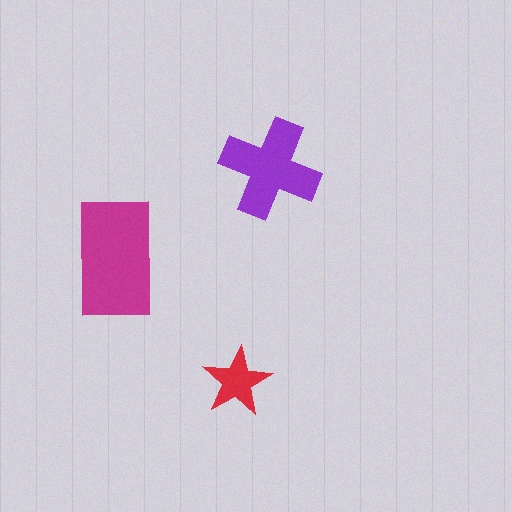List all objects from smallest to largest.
The red star, the purple cross, the magenta rectangle.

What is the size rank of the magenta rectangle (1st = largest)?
1st.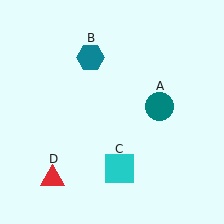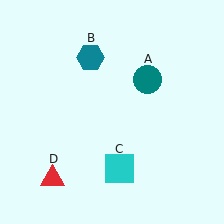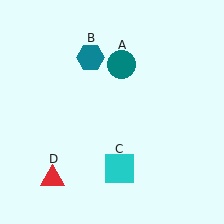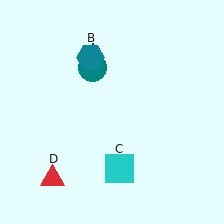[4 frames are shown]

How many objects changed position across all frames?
1 object changed position: teal circle (object A).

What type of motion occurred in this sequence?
The teal circle (object A) rotated counterclockwise around the center of the scene.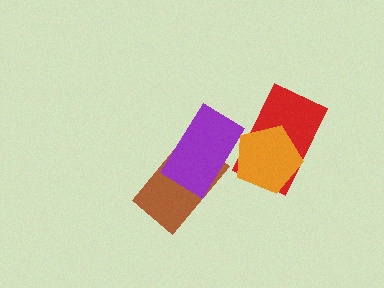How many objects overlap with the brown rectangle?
1 object overlaps with the brown rectangle.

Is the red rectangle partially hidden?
Yes, it is partially covered by another shape.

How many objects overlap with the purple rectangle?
3 objects overlap with the purple rectangle.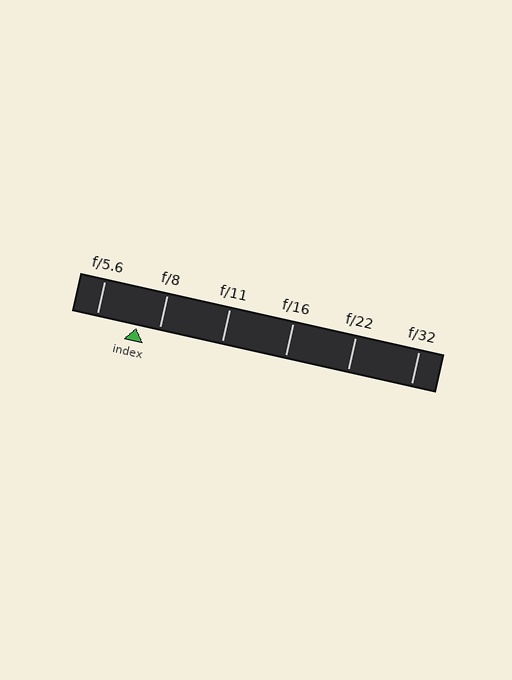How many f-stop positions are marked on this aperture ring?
There are 6 f-stop positions marked.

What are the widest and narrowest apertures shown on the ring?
The widest aperture shown is f/5.6 and the narrowest is f/32.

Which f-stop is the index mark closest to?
The index mark is closest to f/8.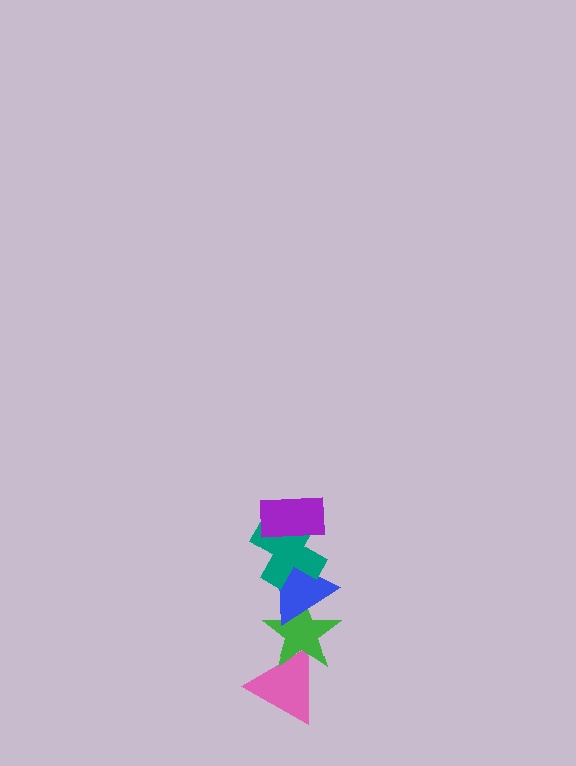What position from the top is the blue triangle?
The blue triangle is 3rd from the top.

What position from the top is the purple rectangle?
The purple rectangle is 1st from the top.